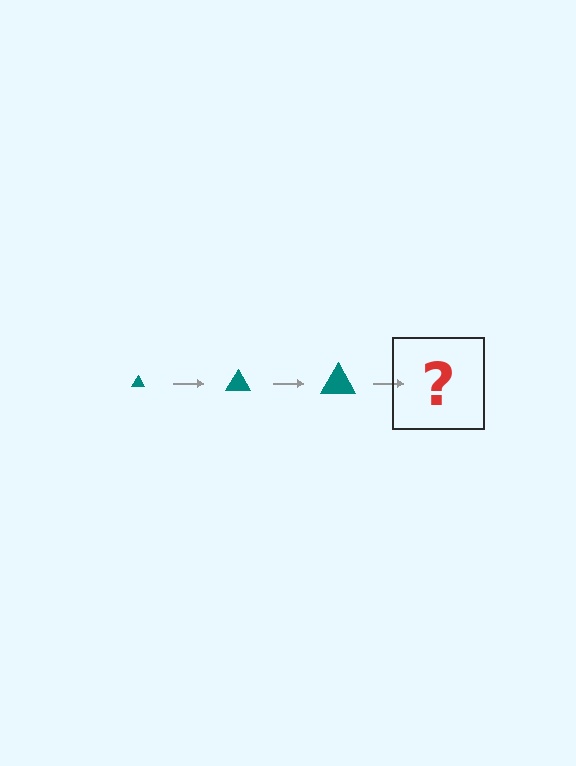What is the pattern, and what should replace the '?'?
The pattern is that the triangle gets progressively larger each step. The '?' should be a teal triangle, larger than the previous one.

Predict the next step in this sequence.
The next step is a teal triangle, larger than the previous one.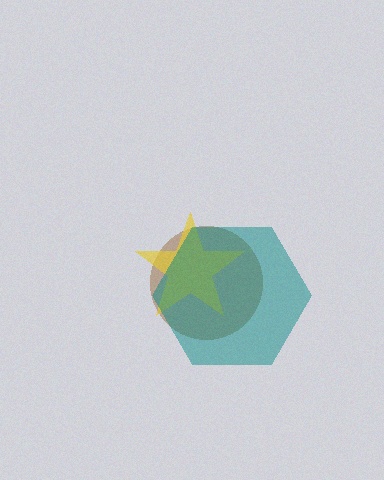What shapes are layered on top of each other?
The layered shapes are: a brown circle, a yellow star, a teal hexagon.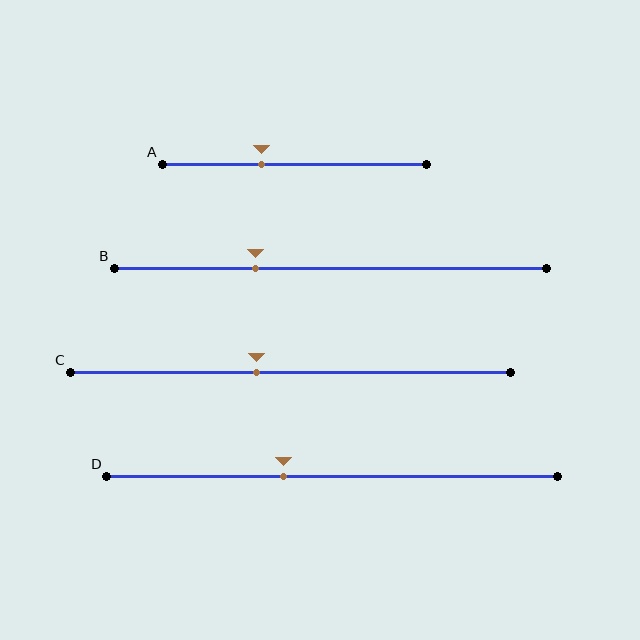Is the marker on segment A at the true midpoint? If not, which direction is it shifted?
No, the marker on segment A is shifted to the left by about 12% of the segment length.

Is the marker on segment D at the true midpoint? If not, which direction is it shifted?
No, the marker on segment D is shifted to the left by about 11% of the segment length.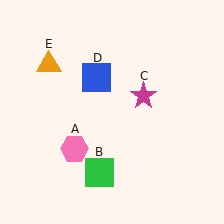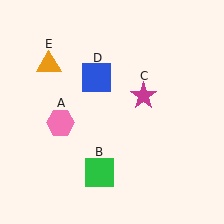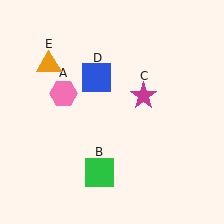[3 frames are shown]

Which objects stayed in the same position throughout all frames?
Green square (object B) and magenta star (object C) and blue square (object D) and orange triangle (object E) remained stationary.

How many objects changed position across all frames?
1 object changed position: pink hexagon (object A).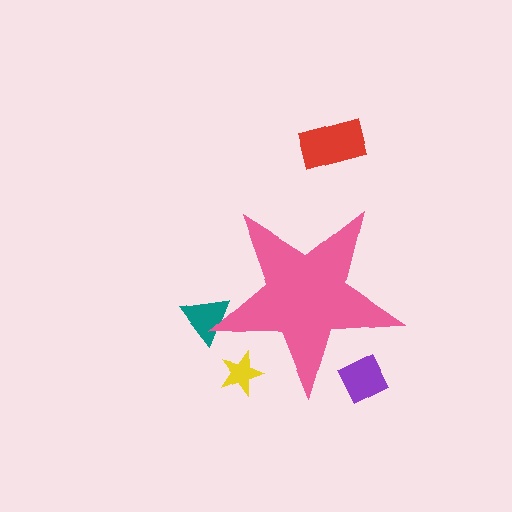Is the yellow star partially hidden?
Yes, the yellow star is partially hidden behind the pink star.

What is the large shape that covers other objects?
A pink star.